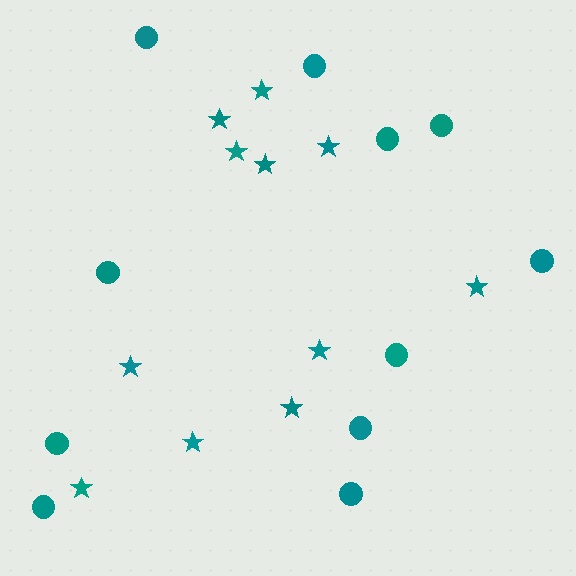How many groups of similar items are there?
There are 2 groups: one group of circles (11) and one group of stars (11).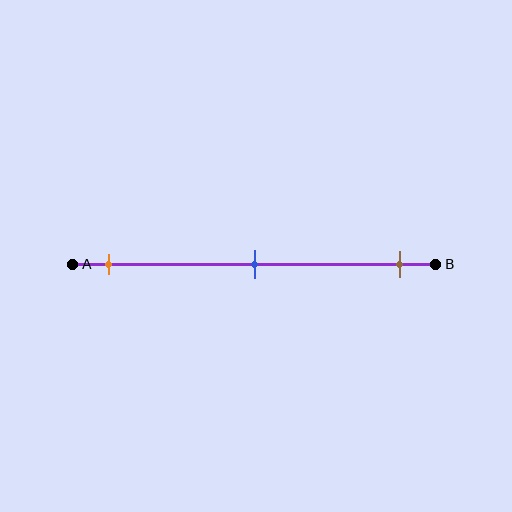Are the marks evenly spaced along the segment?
Yes, the marks are approximately evenly spaced.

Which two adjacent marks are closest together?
The orange and blue marks are the closest adjacent pair.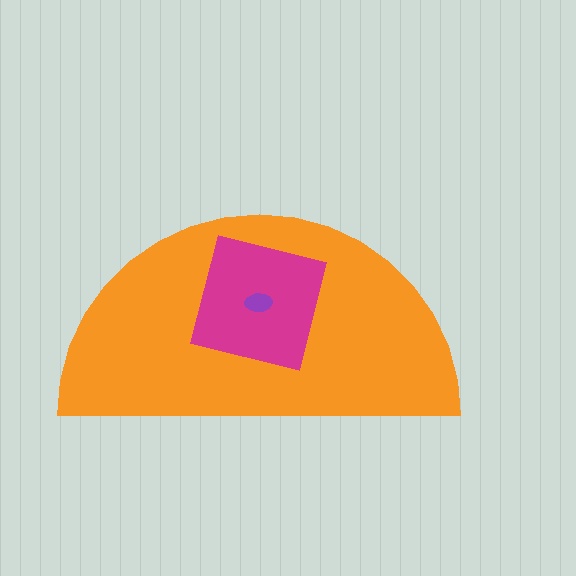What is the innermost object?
The purple ellipse.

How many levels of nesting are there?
3.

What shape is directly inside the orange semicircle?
The magenta square.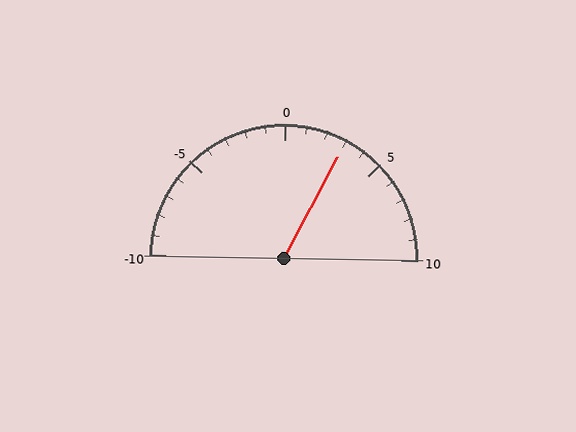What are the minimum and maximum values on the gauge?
The gauge ranges from -10 to 10.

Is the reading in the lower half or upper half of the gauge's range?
The reading is in the upper half of the range (-10 to 10).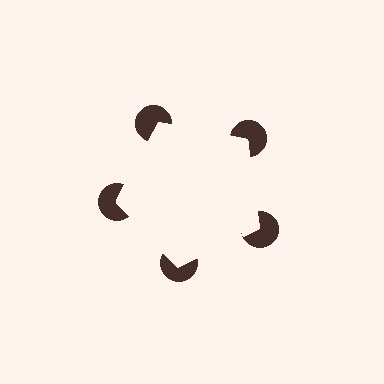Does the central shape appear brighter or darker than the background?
It typically appears slightly brighter than the background, even though no actual brightness change is drawn.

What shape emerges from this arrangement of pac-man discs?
An illusory pentagon — its edges are inferred from the aligned wedge cuts in the pac-man discs, not physically drawn.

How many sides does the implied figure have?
5 sides.